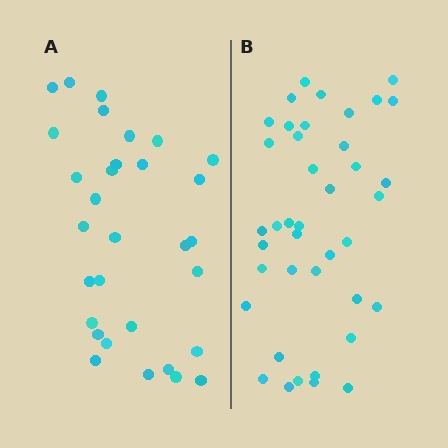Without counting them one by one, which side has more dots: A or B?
Region B (the right region) has more dots.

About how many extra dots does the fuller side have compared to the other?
Region B has roughly 8 or so more dots than region A.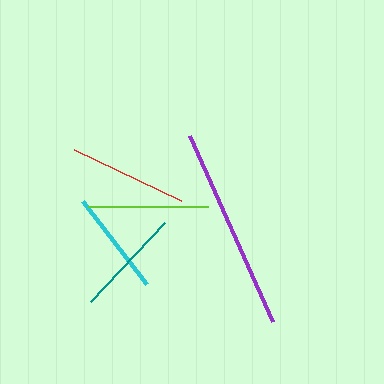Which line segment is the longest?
The purple line is the longest at approximately 204 pixels.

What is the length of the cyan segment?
The cyan segment is approximately 105 pixels long.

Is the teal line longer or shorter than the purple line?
The purple line is longer than the teal line.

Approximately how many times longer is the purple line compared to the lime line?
The purple line is approximately 1.7 times the length of the lime line.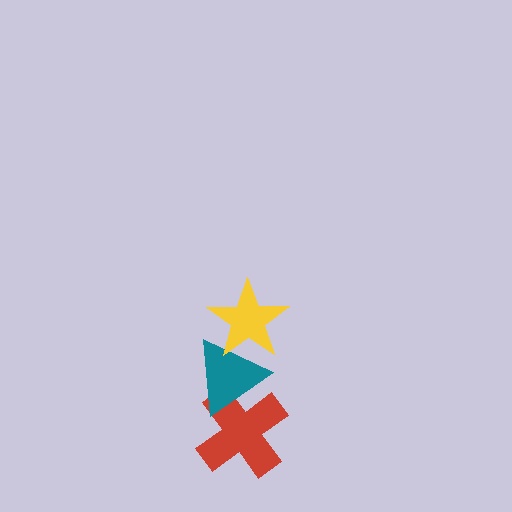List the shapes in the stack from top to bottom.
From top to bottom: the yellow star, the teal triangle, the red cross.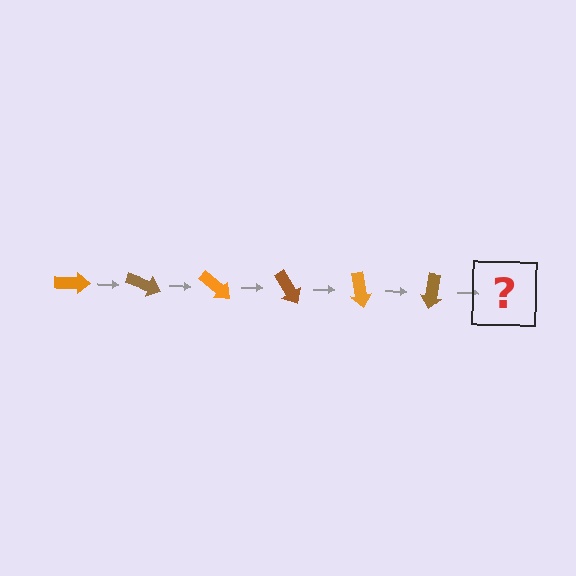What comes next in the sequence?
The next element should be an orange arrow, rotated 120 degrees from the start.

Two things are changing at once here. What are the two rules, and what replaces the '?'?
The two rules are that it rotates 20 degrees each step and the color cycles through orange and brown. The '?' should be an orange arrow, rotated 120 degrees from the start.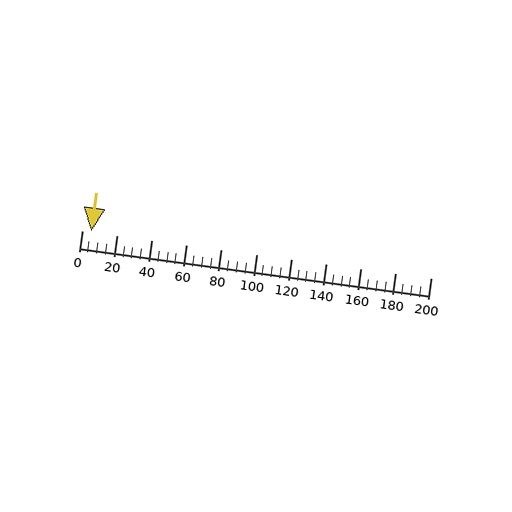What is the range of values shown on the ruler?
The ruler shows values from 0 to 200.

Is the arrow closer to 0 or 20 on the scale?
The arrow is closer to 0.